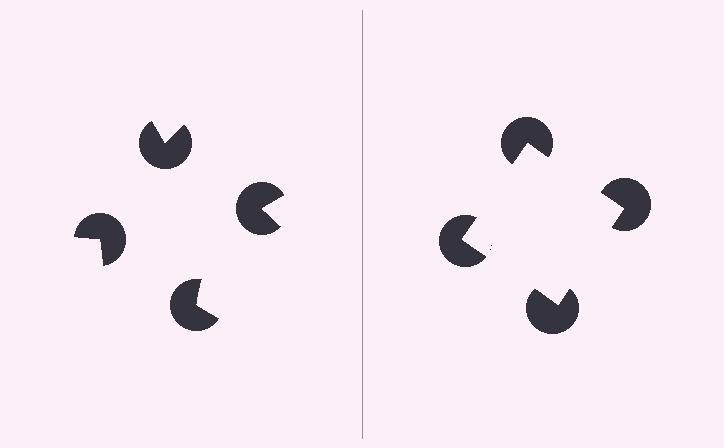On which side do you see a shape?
An illusory square appears on the right side. On the left side the wedge cuts are rotated, so no coherent shape forms.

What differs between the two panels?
The pac-man discs are positioned identically on both sides; only the wedge orientations differ. On the right they align to a square; on the left they are misaligned.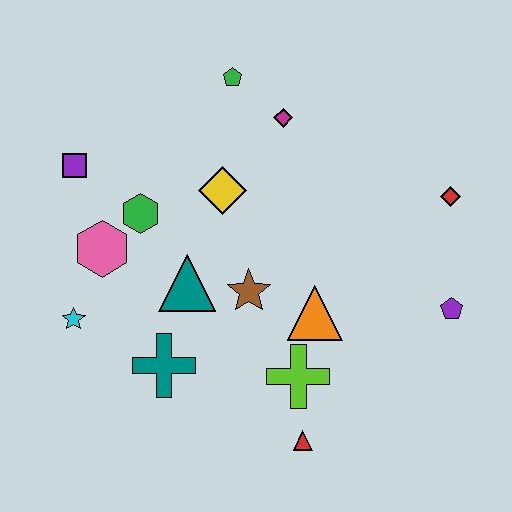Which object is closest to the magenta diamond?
The green pentagon is closest to the magenta diamond.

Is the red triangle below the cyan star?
Yes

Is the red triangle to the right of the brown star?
Yes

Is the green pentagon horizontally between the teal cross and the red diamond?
Yes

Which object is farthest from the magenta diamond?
The red triangle is farthest from the magenta diamond.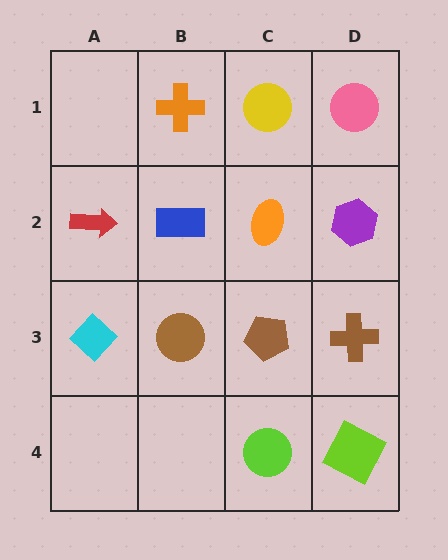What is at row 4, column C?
A lime circle.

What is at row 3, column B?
A brown circle.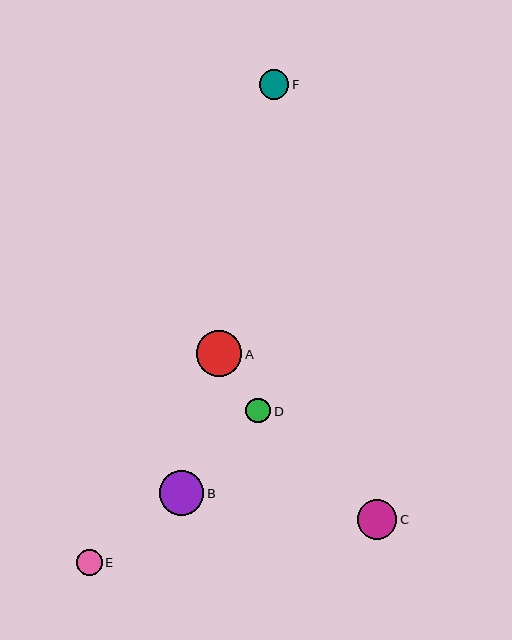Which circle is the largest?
Circle A is the largest with a size of approximately 46 pixels.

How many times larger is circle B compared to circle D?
Circle B is approximately 1.8 times the size of circle D.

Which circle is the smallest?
Circle D is the smallest with a size of approximately 25 pixels.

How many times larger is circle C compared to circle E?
Circle C is approximately 1.6 times the size of circle E.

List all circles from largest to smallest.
From largest to smallest: A, B, C, F, E, D.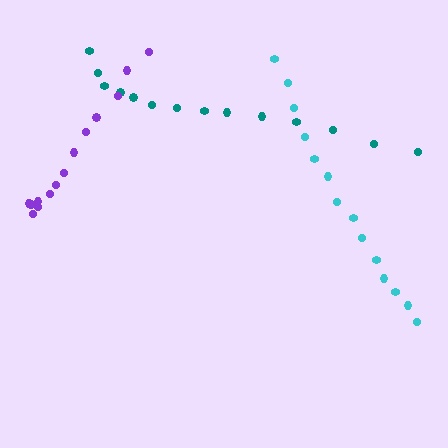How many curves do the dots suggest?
There are 3 distinct paths.